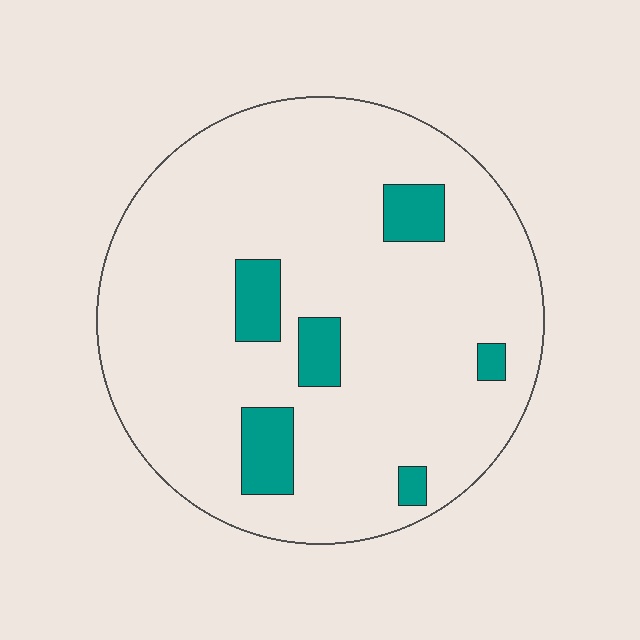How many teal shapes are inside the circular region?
6.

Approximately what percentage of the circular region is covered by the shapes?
Approximately 10%.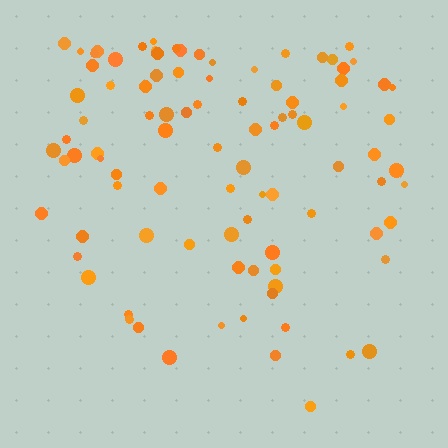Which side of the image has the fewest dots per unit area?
The bottom.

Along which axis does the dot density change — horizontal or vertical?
Vertical.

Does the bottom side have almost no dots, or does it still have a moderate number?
Still a moderate number, just noticeably fewer than the top.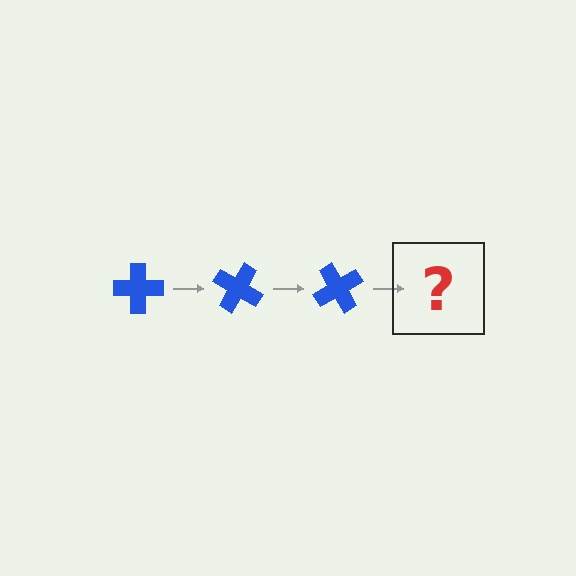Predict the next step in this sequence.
The next step is a blue cross rotated 90 degrees.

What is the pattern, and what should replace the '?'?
The pattern is that the cross rotates 30 degrees each step. The '?' should be a blue cross rotated 90 degrees.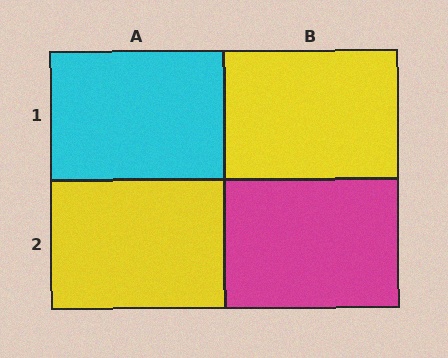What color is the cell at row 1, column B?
Yellow.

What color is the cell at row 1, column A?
Cyan.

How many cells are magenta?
1 cell is magenta.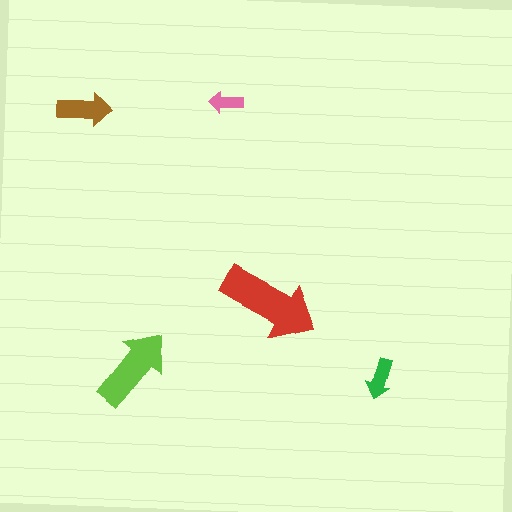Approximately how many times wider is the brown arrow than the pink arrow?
About 1.5 times wider.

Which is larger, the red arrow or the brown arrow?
The red one.